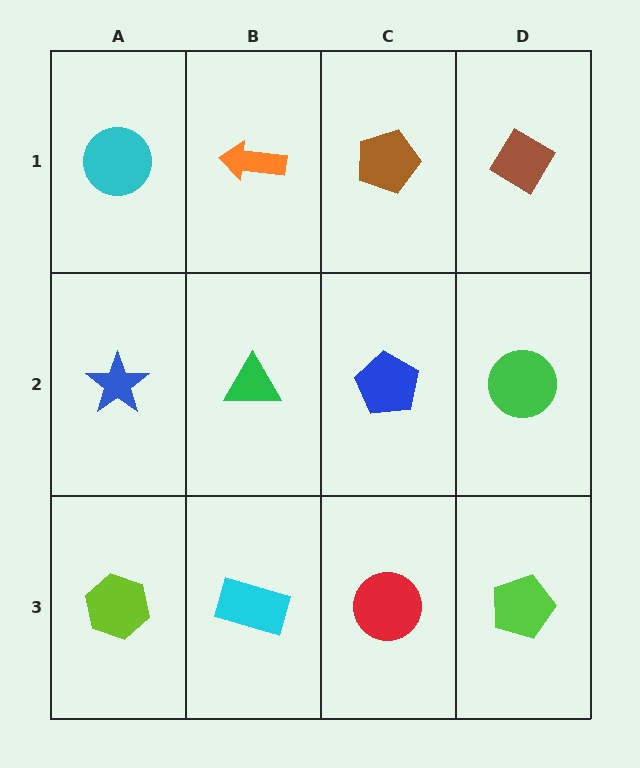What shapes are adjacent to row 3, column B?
A green triangle (row 2, column B), a lime hexagon (row 3, column A), a red circle (row 3, column C).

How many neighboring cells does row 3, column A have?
2.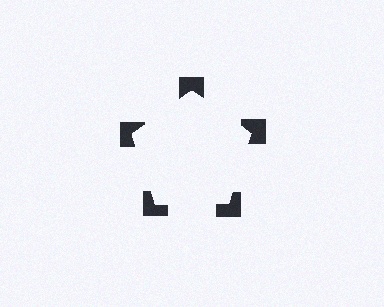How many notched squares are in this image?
There are 5 — one at each vertex of the illusory pentagon.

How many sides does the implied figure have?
5 sides.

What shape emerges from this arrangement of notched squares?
An illusory pentagon — its edges are inferred from the aligned wedge cuts in the notched squares, not physically drawn.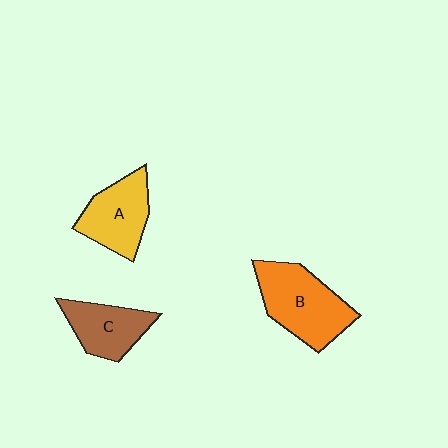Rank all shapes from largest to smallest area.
From largest to smallest: B (orange), A (yellow), C (brown).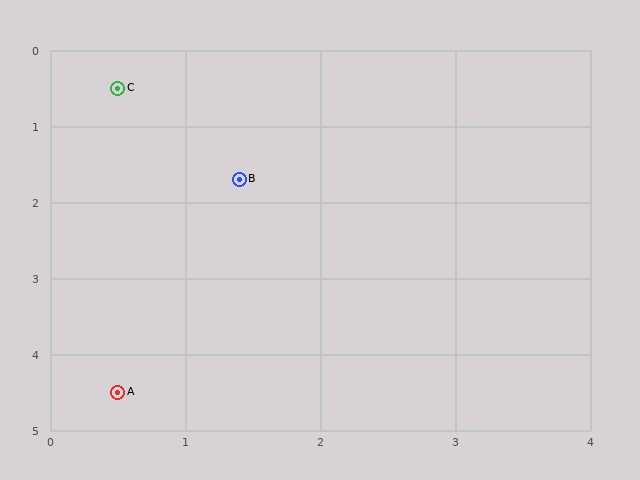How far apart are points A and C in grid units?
Points A and C are about 4.0 grid units apart.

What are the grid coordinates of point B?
Point B is at approximately (1.4, 1.7).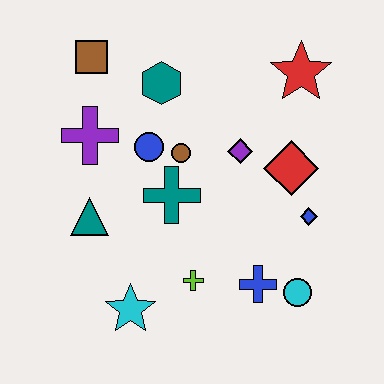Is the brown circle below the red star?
Yes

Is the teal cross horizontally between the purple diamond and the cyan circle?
No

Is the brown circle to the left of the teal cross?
No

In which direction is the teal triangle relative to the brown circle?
The teal triangle is to the left of the brown circle.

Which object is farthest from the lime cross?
The brown square is farthest from the lime cross.